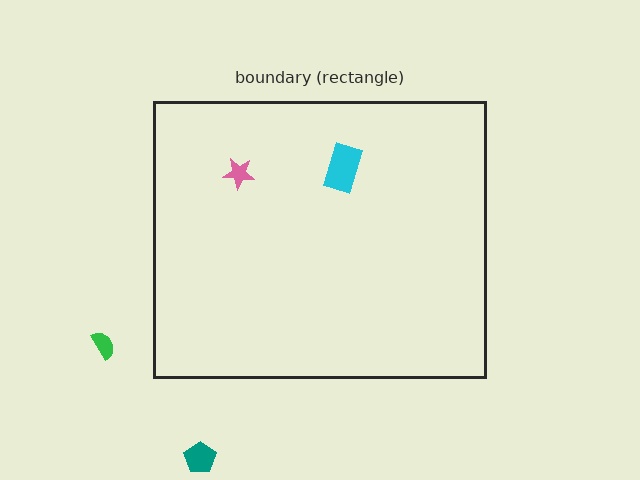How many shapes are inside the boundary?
2 inside, 2 outside.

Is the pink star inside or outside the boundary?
Inside.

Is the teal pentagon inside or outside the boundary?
Outside.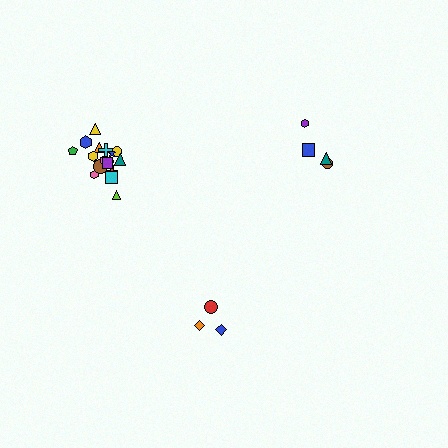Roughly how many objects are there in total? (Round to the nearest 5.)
Roughly 25 objects in total.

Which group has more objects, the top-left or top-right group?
The top-left group.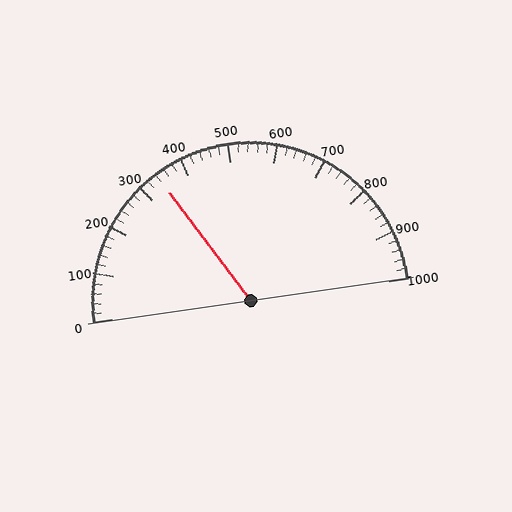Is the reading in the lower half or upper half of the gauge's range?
The reading is in the lower half of the range (0 to 1000).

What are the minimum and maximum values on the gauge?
The gauge ranges from 0 to 1000.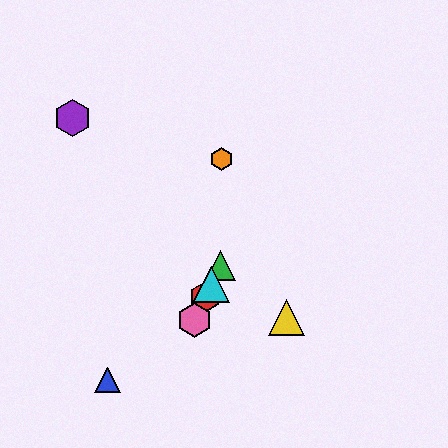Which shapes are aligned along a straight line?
The red hexagon, the green triangle, the cyan triangle, the pink hexagon are aligned along a straight line.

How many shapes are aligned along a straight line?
4 shapes (the red hexagon, the green triangle, the cyan triangle, the pink hexagon) are aligned along a straight line.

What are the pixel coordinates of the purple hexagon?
The purple hexagon is at (73, 118).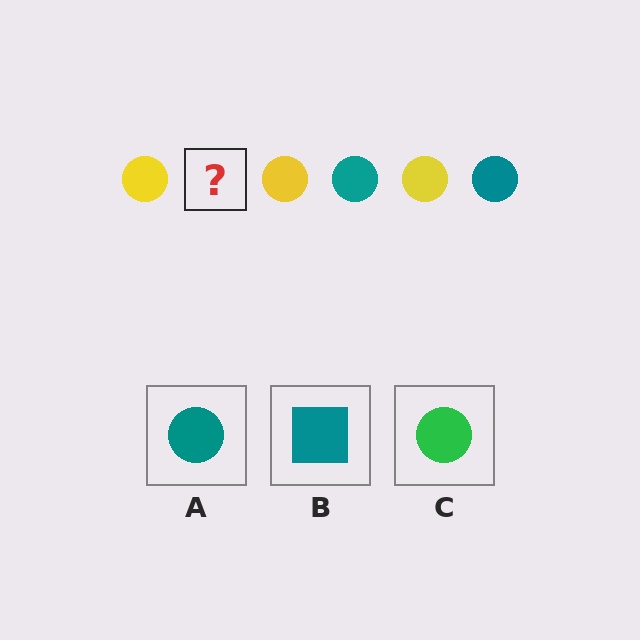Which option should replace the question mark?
Option A.